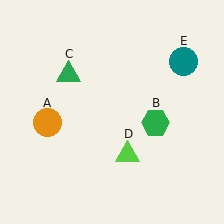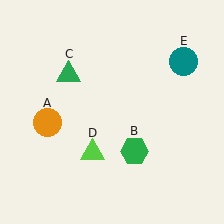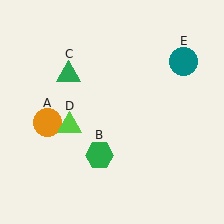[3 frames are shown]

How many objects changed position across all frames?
2 objects changed position: green hexagon (object B), lime triangle (object D).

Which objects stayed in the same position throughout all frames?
Orange circle (object A) and green triangle (object C) and teal circle (object E) remained stationary.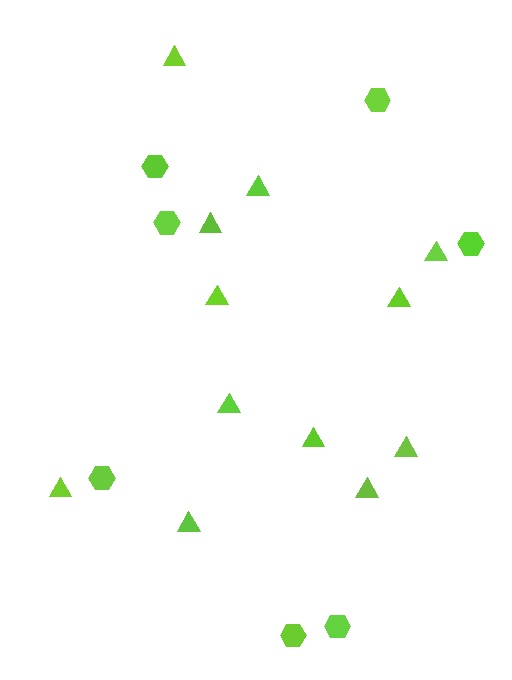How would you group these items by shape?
There are 2 groups: one group of hexagons (7) and one group of triangles (12).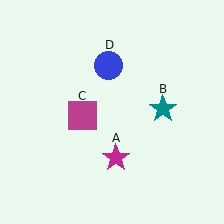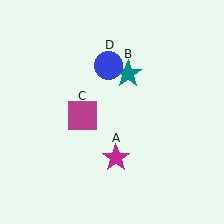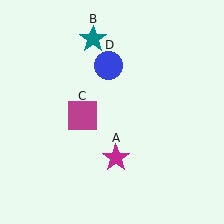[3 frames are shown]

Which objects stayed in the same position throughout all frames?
Magenta star (object A) and magenta square (object C) and blue circle (object D) remained stationary.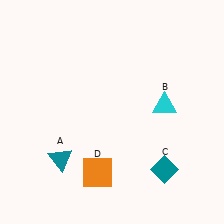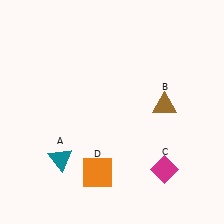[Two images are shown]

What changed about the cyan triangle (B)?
In Image 1, B is cyan. In Image 2, it changed to brown.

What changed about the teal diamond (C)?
In Image 1, C is teal. In Image 2, it changed to magenta.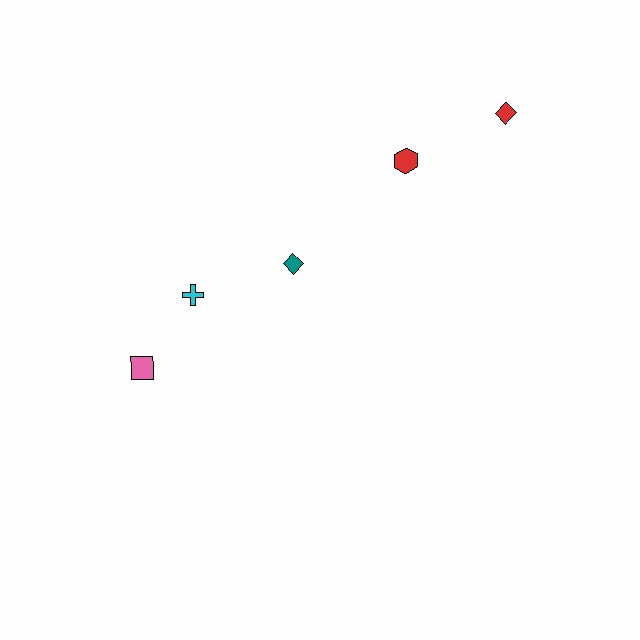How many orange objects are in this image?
There are no orange objects.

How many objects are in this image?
There are 5 objects.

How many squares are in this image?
There is 1 square.